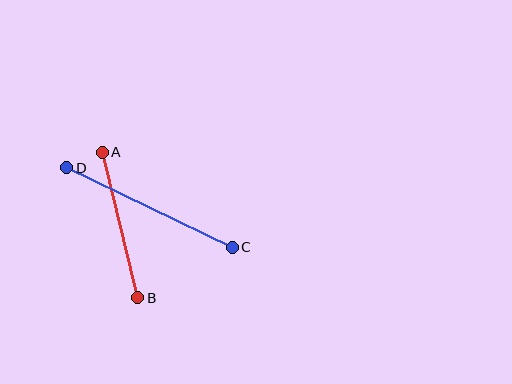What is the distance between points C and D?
The distance is approximately 184 pixels.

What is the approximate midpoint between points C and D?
The midpoint is at approximately (149, 208) pixels.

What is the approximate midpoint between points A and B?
The midpoint is at approximately (120, 225) pixels.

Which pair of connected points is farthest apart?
Points C and D are farthest apart.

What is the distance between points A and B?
The distance is approximately 150 pixels.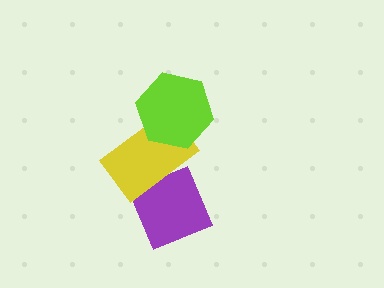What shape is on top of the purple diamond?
The yellow rectangle is on top of the purple diamond.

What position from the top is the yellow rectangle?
The yellow rectangle is 2nd from the top.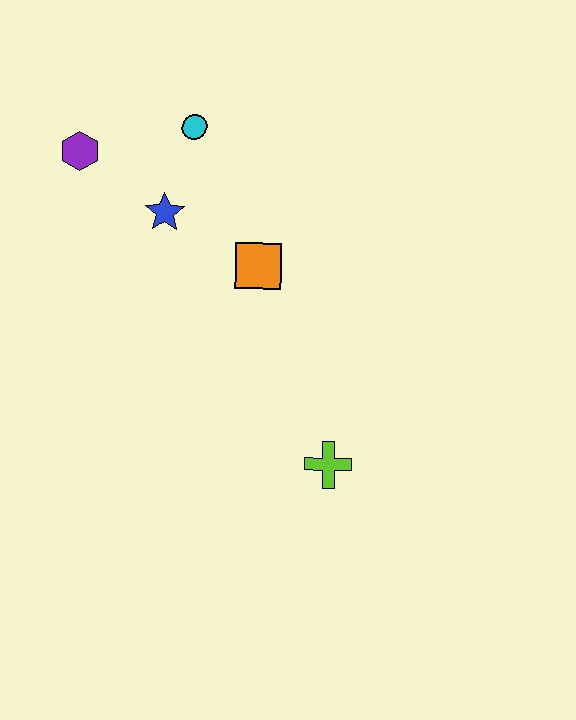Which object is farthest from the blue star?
The lime cross is farthest from the blue star.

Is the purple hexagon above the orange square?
Yes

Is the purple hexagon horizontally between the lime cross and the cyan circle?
No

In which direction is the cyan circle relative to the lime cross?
The cyan circle is above the lime cross.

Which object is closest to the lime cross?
The orange square is closest to the lime cross.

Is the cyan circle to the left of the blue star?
No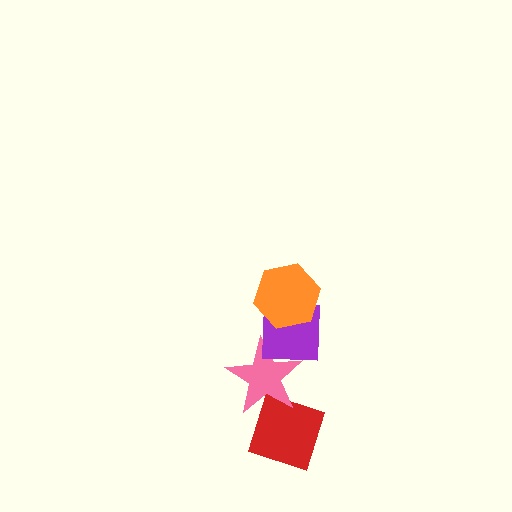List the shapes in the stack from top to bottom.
From top to bottom: the orange hexagon, the purple square, the pink star, the red diamond.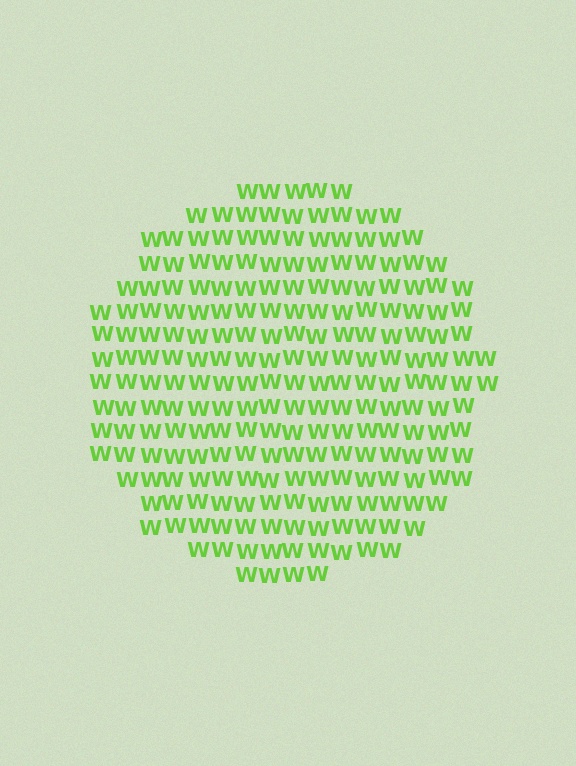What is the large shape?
The large shape is a circle.